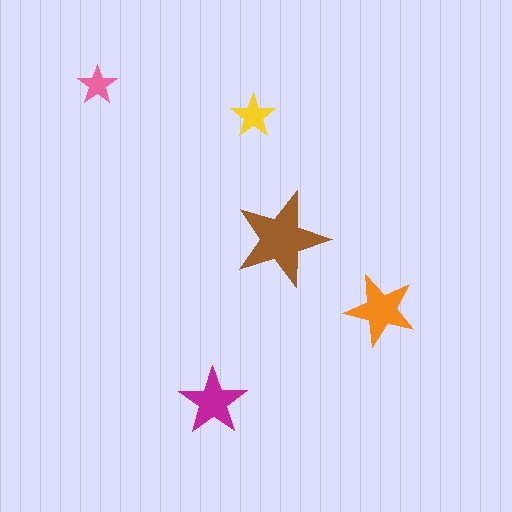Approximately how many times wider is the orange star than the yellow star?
About 1.5 times wider.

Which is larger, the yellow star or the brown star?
The brown one.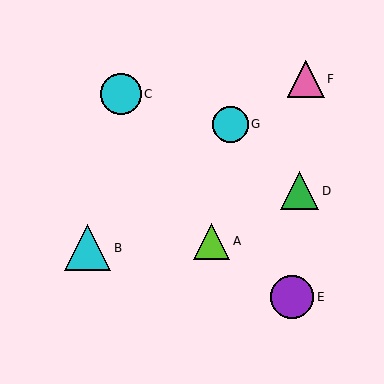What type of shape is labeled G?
Shape G is a cyan circle.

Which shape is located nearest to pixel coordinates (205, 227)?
The lime triangle (labeled A) at (212, 241) is nearest to that location.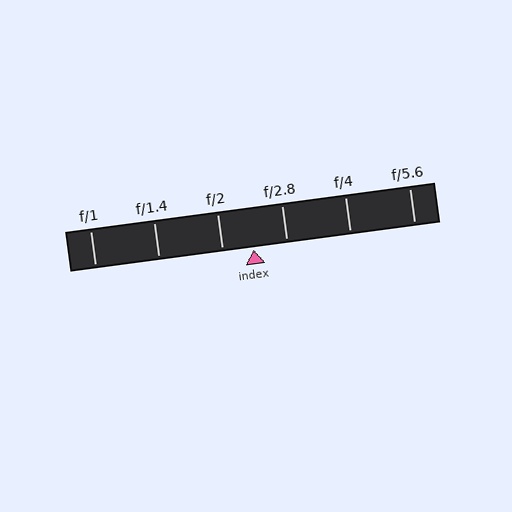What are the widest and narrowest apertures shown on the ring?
The widest aperture shown is f/1 and the narrowest is f/5.6.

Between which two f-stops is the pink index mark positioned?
The index mark is between f/2 and f/2.8.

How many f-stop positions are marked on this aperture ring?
There are 6 f-stop positions marked.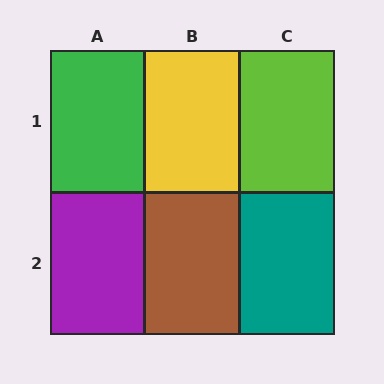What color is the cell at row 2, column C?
Teal.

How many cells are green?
1 cell is green.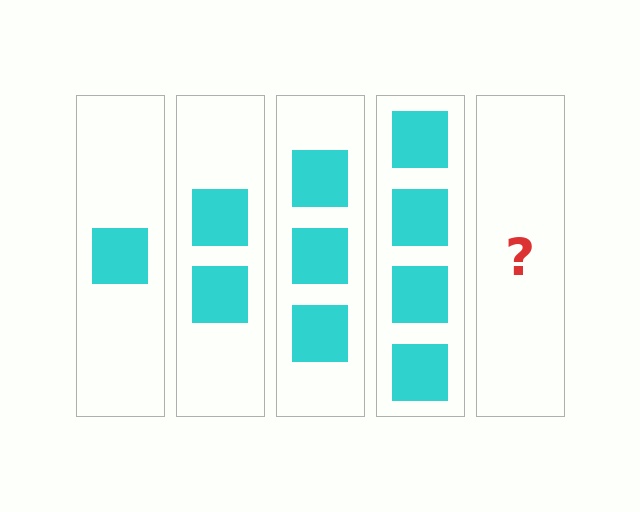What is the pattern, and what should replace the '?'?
The pattern is that each step adds one more square. The '?' should be 5 squares.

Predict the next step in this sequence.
The next step is 5 squares.